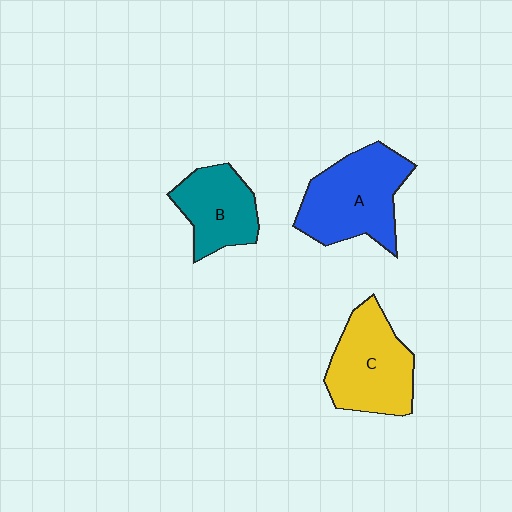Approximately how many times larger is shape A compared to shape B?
Approximately 1.4 times.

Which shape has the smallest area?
Shape B (teal).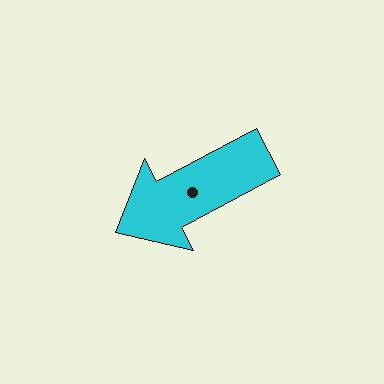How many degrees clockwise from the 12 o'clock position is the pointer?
Approximately 242 degrees.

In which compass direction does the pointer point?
Southwest.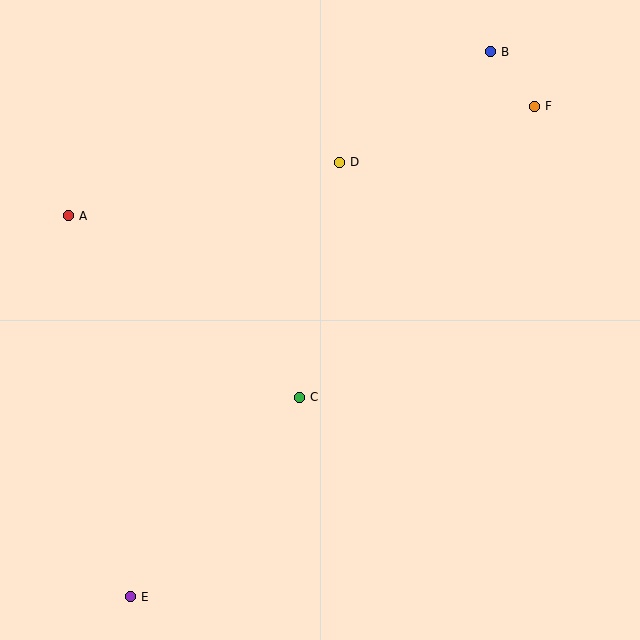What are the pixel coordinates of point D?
Point D is at (339, 162).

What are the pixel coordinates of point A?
Point A is at (68, 216).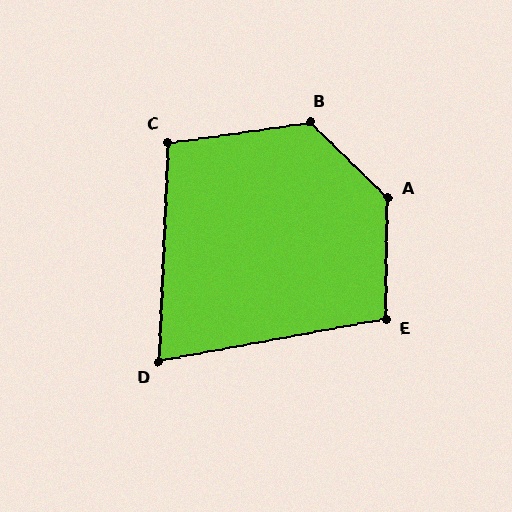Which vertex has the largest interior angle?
A, at approximately 133 degrees.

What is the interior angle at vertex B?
Approximately 128 degrees (obtuse).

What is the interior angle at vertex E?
Approximately 102 degrees (obtuse).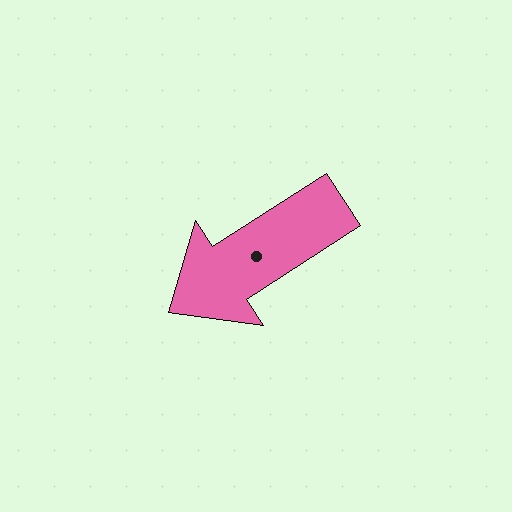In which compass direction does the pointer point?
Southwest.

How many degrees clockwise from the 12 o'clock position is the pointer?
Approximately 237 degrees.